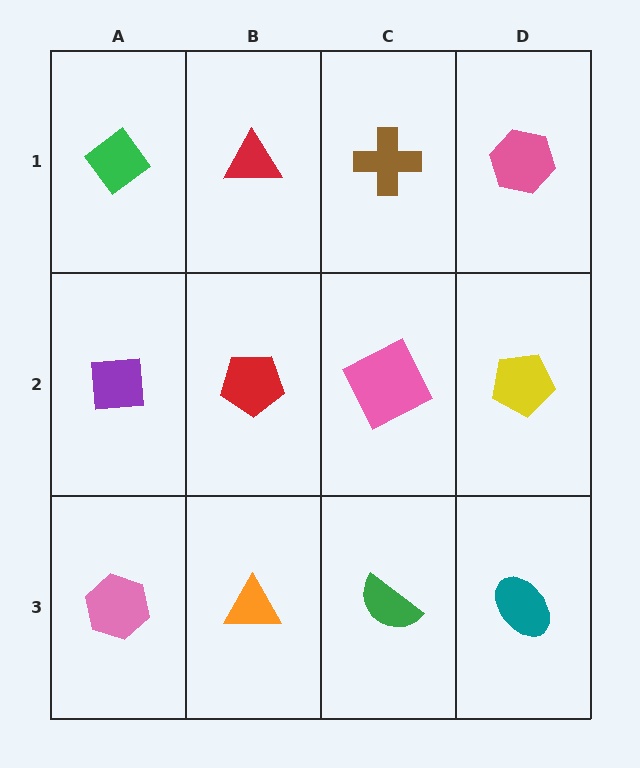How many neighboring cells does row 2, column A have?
3.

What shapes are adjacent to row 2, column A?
A green diamond (row 1, column A), a pink hexagon (row 3, column A), a red pentagon (row 2, column B).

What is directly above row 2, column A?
A green diamond.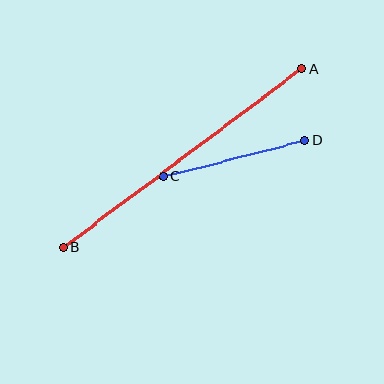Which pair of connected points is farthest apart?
Points A and B are farthest apart.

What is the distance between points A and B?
The distance is approximately 298 pixels.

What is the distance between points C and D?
The distance is approximately 147 pixels.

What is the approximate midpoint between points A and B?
The midpoint is at approximately (183, 158) pixels.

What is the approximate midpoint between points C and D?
The midpoint is at approximately (234, 159) pixels.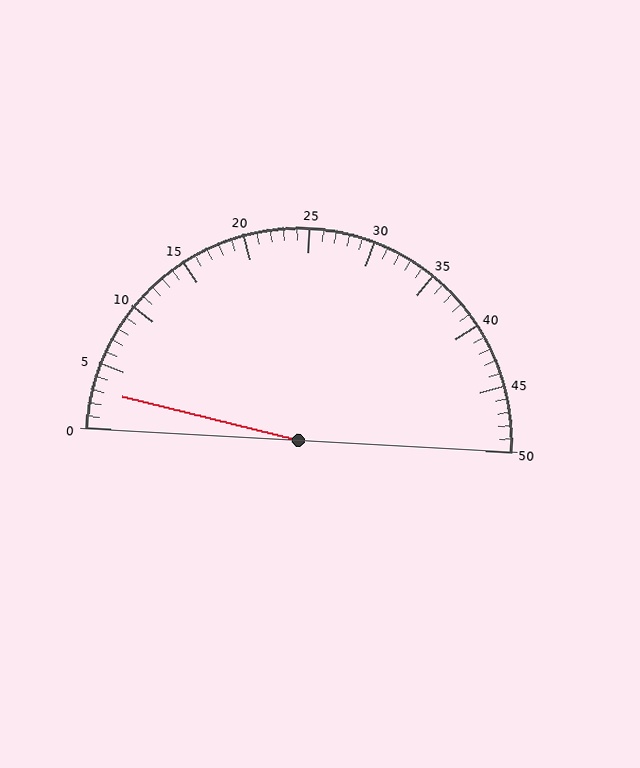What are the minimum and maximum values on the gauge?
The gauge ranges from 0 to 50.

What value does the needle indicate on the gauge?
The needle indicates approximately 3.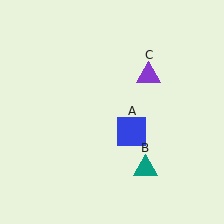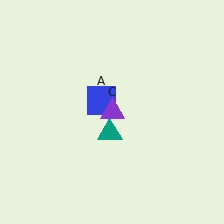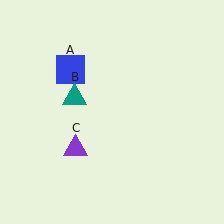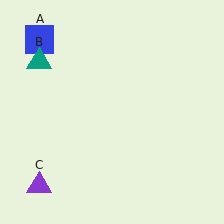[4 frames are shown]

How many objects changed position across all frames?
3 objects changed position: blue square (object A), teal triangle (object B), purple triangle (object C).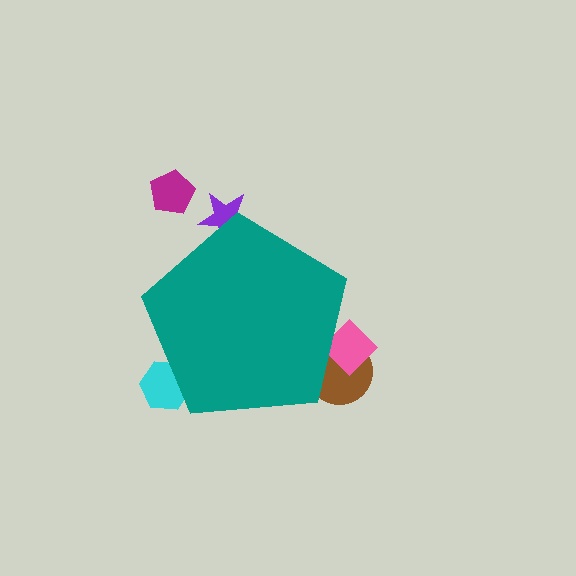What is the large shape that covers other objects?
A teal pentagon.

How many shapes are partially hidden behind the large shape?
4 shapes are partially hidden.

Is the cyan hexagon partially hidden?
Yes, the cyan hexagon is partially hidden behind the teal pentagon.